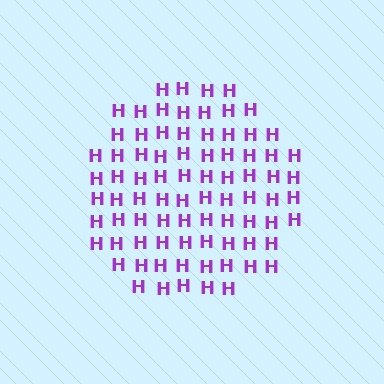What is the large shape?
The large shape is a circle.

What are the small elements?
The small elements are letter H's.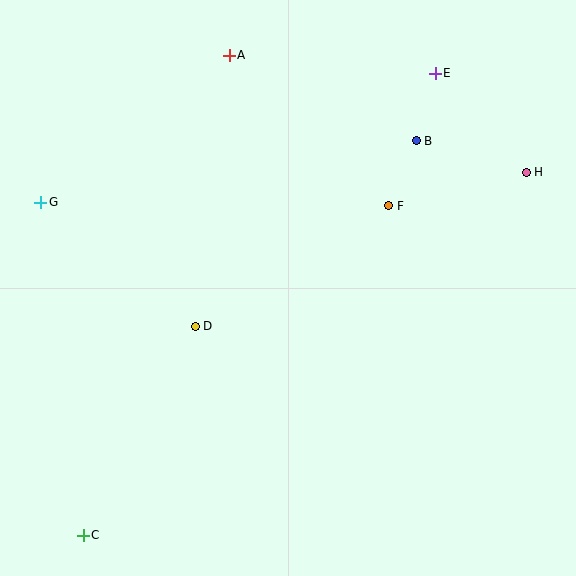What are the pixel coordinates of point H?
Point H is at (526, 172).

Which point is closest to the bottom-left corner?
Point C is closest to the bottom-left corner.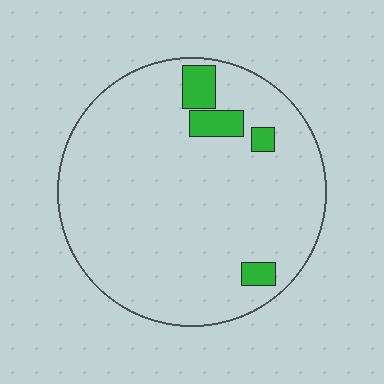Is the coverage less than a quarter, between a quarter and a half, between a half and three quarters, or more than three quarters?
Less than a quarter.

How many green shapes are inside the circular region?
4.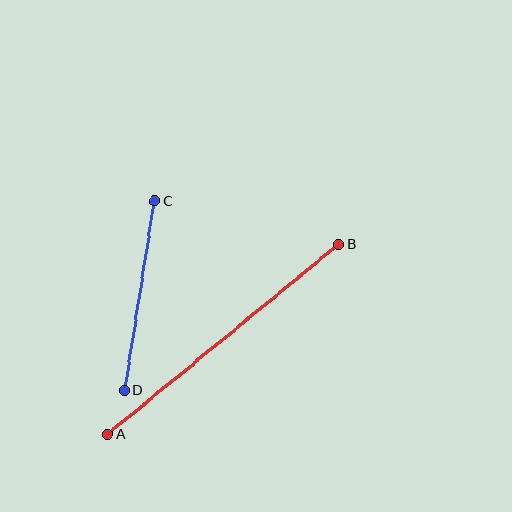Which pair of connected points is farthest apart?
Points A and B are farthest apart.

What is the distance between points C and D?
The distance is approximately 192 pixels.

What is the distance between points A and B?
The distance is approximately 299 pixels.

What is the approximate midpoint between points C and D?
The midpoint is at approximately (140, 296) pixels.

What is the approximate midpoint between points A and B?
The midpoint is at approximately (223, 340) pixels.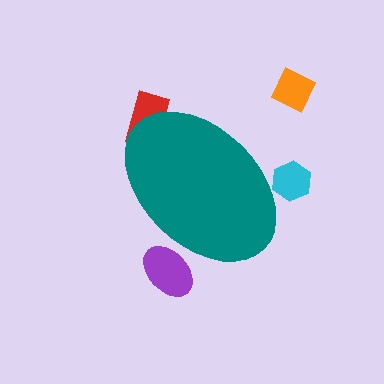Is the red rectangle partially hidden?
Yes, the red rectangle is partially hidden behind the teal ellipse.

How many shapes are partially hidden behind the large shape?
3 shapes are partially hidden.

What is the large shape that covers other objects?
A teal ellipse.